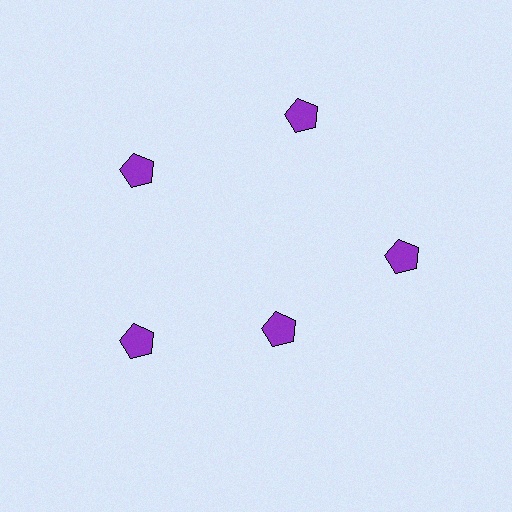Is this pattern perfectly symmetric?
No. The 5 purple pentagons are arranged in a ring, but one element near the 5 o'clock position is pulled inward toward the center, breaking the 5-fold rotational symmetry.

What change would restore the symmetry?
The symmetry would be restored by moving it outward, back onto the ring so that all 5 pentagons sit at equal angles and equal distance from the center.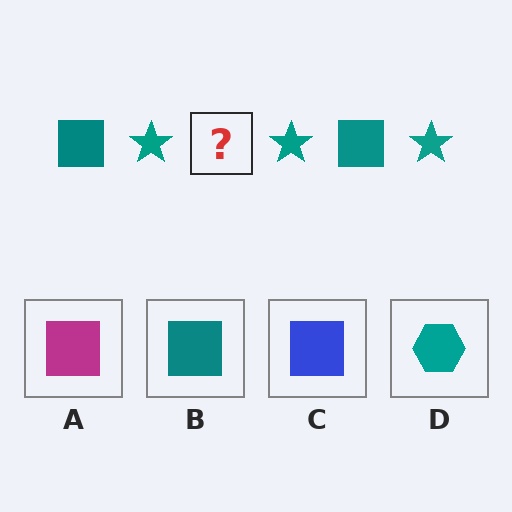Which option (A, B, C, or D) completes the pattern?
B.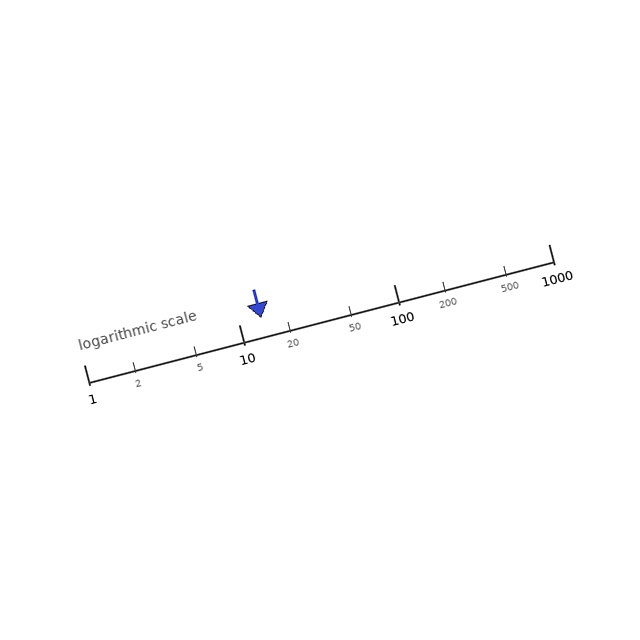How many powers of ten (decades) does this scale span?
The scale spans 3 decades, from 1 to 1000.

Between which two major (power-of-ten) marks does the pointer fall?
The pointer is between 10 and 100.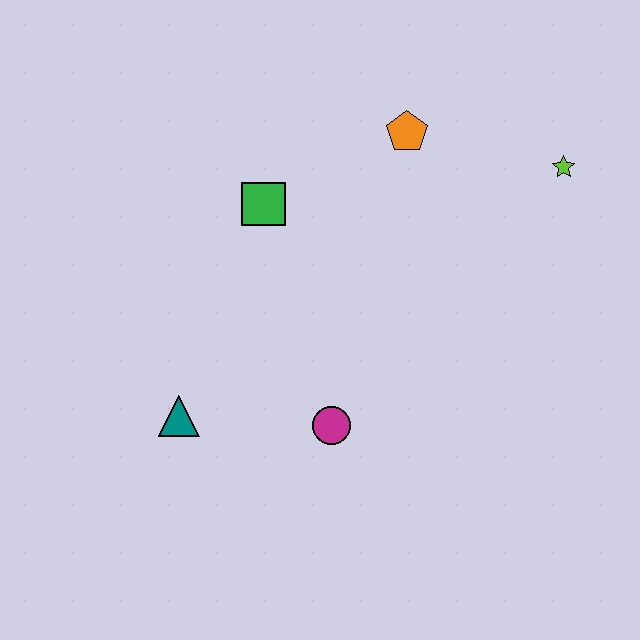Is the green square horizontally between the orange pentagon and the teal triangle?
Yes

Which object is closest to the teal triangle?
The magenta circle is closest to the teal triangle.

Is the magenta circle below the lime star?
Yes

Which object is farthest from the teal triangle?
The lime star is farthest from the teal triangle.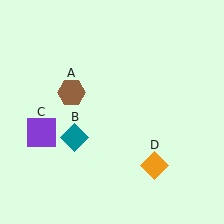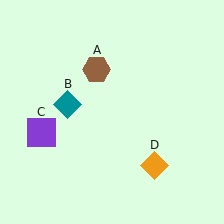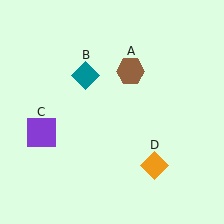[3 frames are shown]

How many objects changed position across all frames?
2 objects changed position: brown hexagon (object A), teal diamond (object B).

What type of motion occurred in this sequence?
The brown hexagon (object A), teal diamond (object B) rotated clockwise around the center of the scene.